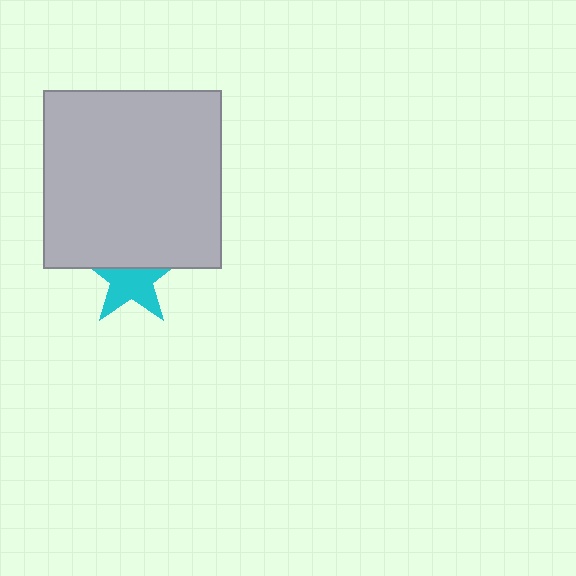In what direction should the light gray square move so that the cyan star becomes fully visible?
The light gray square should move up. That is the shortest direction to clear the overlap and leave the cyan star fully visible.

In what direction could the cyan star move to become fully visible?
The cyan star could move down. That would shift it out from behind the light gray square entirely.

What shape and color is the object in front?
The object in front is a light gray square.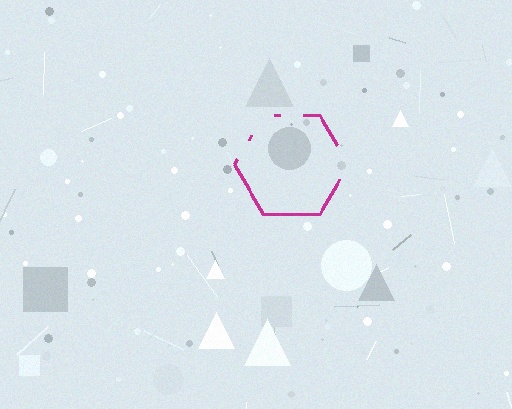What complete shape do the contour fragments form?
The contour fragments form a hexagon.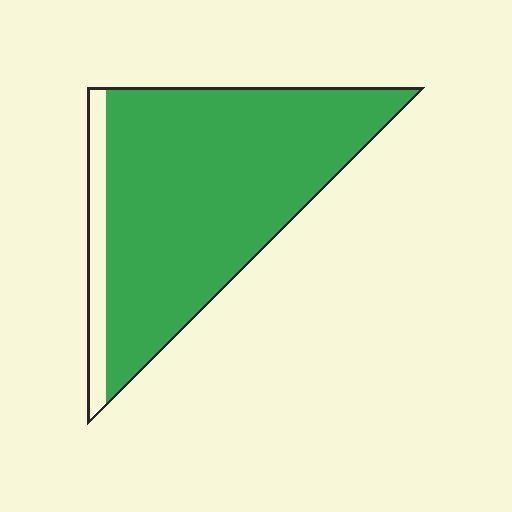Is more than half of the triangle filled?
Yes.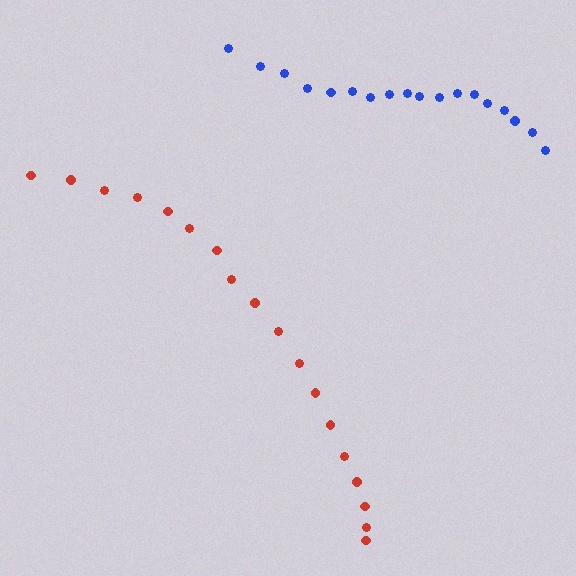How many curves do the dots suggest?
There are 2 distinct paths.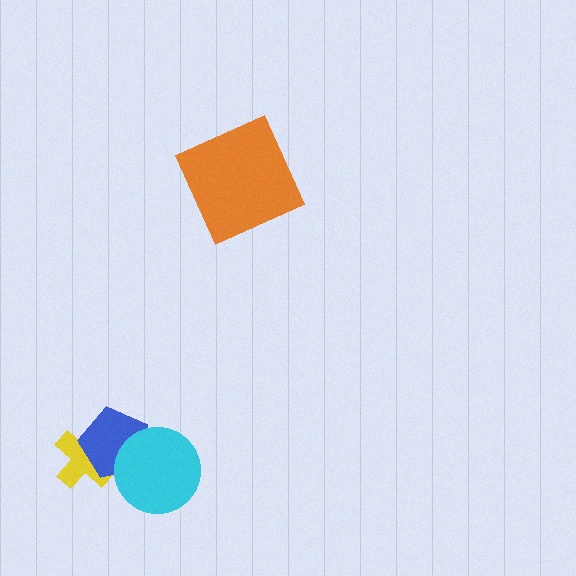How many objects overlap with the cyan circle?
1 object overlaps with the cyan circle.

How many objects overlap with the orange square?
0 objects overlap with the orange square.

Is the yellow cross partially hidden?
Yes, it is partially covered by another shape.